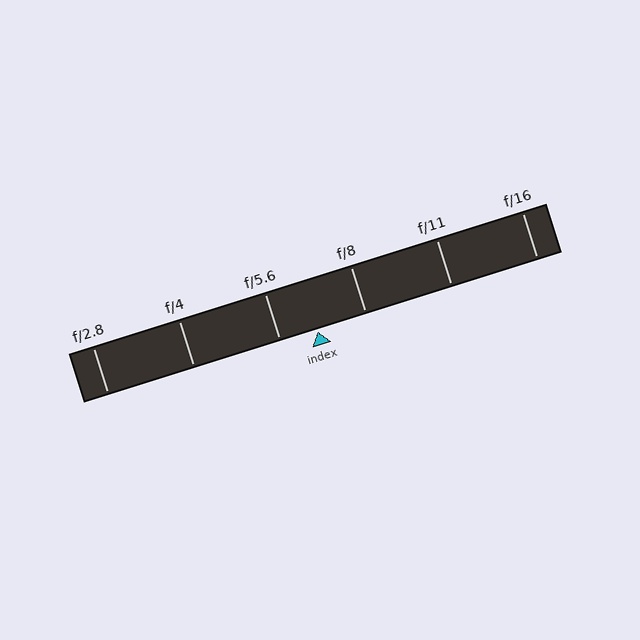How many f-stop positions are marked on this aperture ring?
There are 6 f-stop positions marked.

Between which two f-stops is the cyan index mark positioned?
The index mark is between f/5.6 and f/8.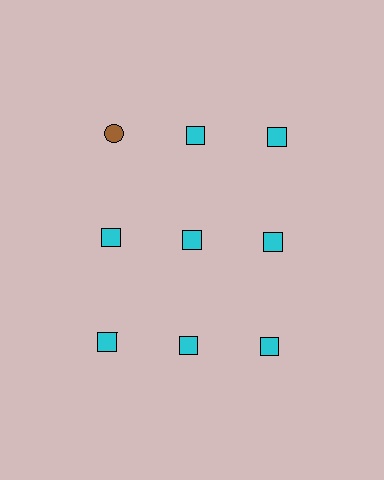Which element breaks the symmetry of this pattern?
The brown circle in the top row, leftmost column breaks the symmetry. All other shapes are cyan squares.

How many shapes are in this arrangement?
There are 9 shapes arranged in a grid pattern.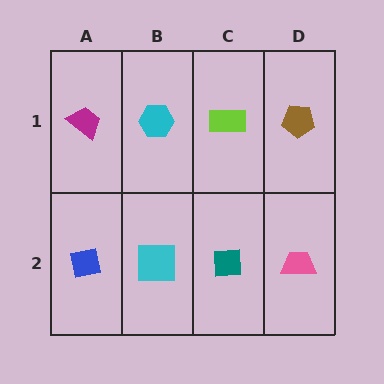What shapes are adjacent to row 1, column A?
A blue square (row 2, column A), a cyan hexagon (row 1, column B).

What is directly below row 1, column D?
A pink trapezoid.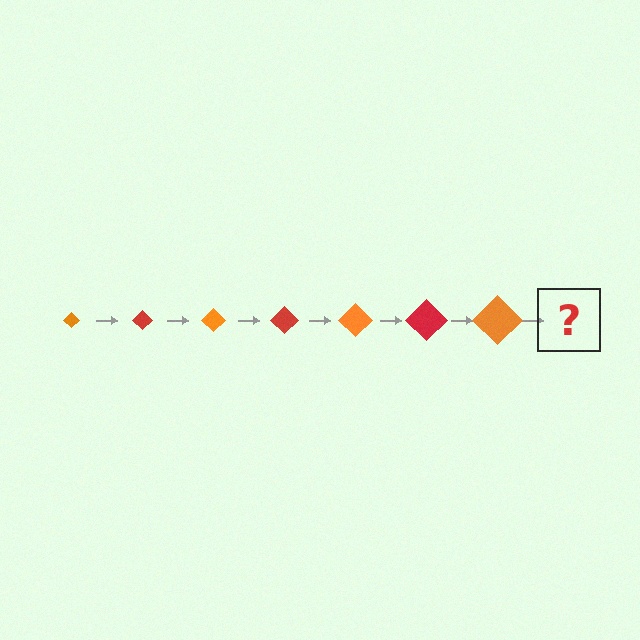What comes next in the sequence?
The next element should be a red diamond, larger than the previous one.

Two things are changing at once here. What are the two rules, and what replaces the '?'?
The two rules are that the diamond grows larger each step and the color cycles through orange and red. The '?' should be a red diamond, larger than the previous one.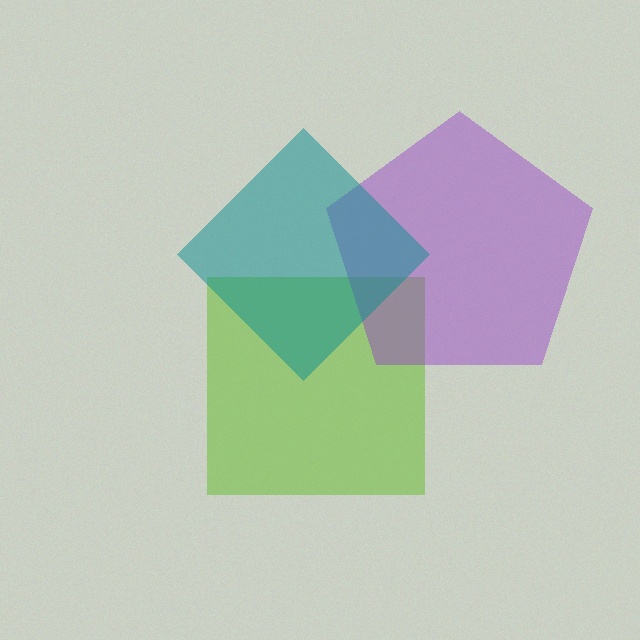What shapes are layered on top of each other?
The layered shapes are: a lime square, a purple pentagon, a teal diamond.